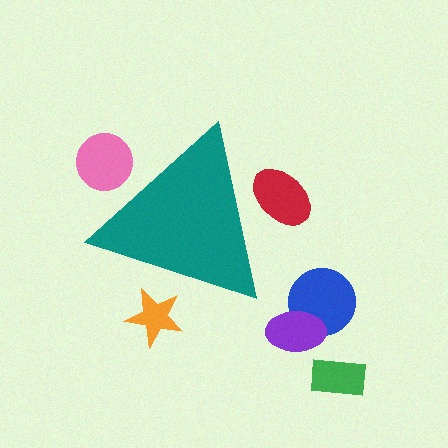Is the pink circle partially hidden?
Yes, the pink circle is partially hidden behind the teal triangle.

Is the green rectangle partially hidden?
No, the green rectangle is fully visible.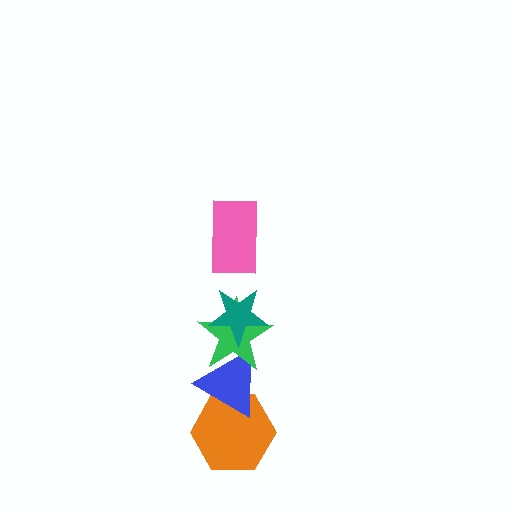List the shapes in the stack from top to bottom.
From top to bottom: the pink rectangle, the teal star, the green star, the blue triangle, the orange hexagon.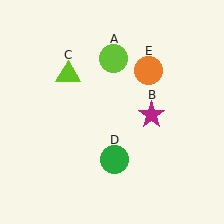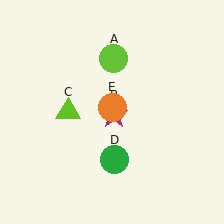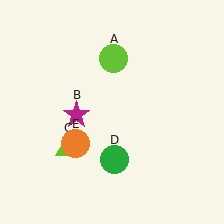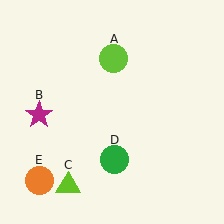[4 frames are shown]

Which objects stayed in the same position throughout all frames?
Lime circle (object A) and green circle (object D) remained stationary.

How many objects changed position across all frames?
3 objects changed position: magenta star (object B), lime triangle (object C), orange circle (object E).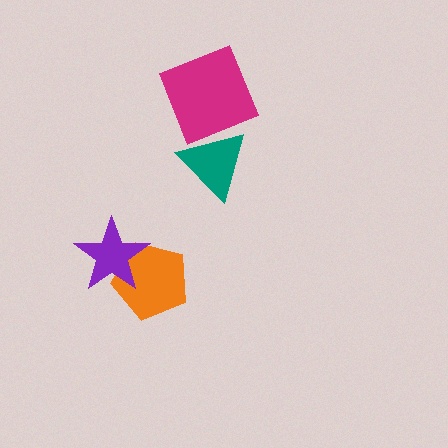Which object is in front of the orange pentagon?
The purple star is in front of the orange pentagon.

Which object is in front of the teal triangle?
The magenta square is in front of the teal triangle.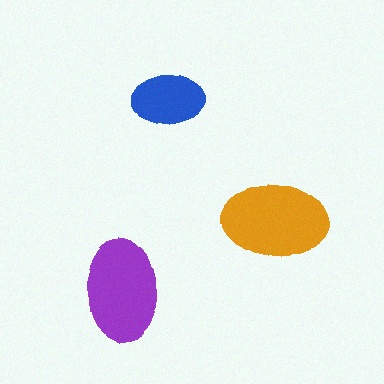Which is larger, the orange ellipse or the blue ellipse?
The orange one.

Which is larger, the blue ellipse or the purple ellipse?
The purple one.